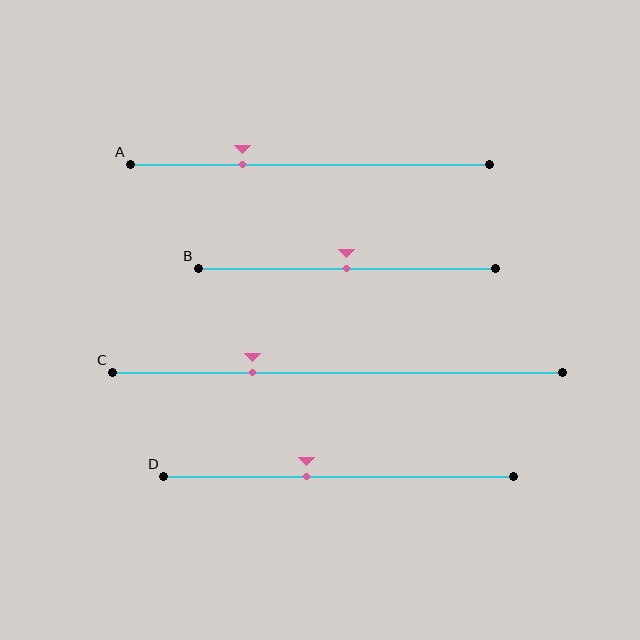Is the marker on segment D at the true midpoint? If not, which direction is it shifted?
No, the marker on segment D is shifted to the left by about 9% of the segment length.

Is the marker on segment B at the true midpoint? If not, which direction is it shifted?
Yes, the marker on segment B is at the true midpoint.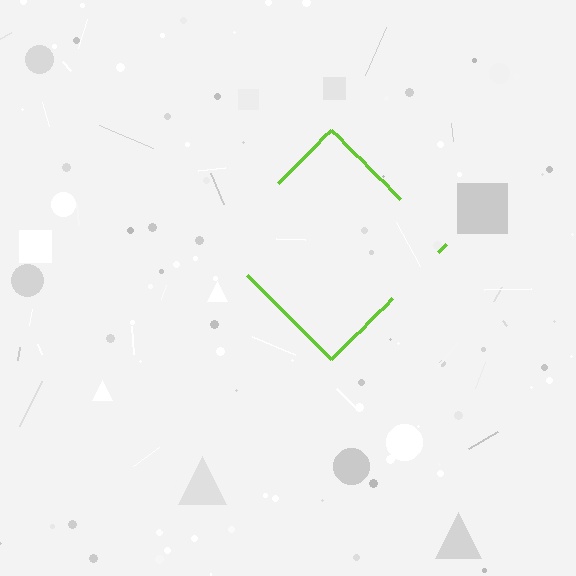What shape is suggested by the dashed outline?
The dashed outline suggests a diamond.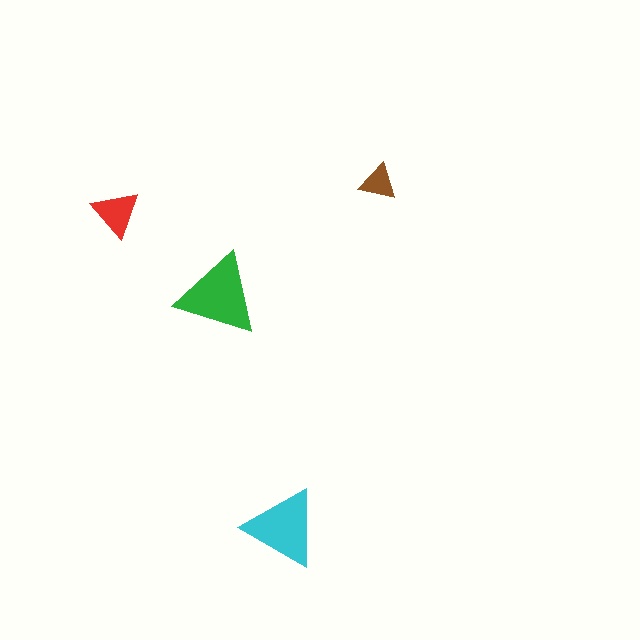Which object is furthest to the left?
The red triangle is leftmost.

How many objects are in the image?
There are 4 objects in the image.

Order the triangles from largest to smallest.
the green one, the cyan one, the red one, the brown one.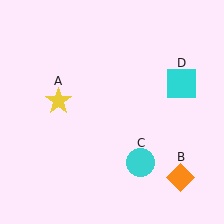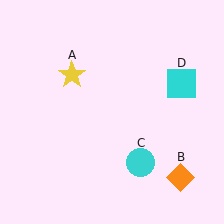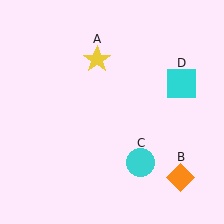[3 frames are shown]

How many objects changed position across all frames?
1 object changed position: yellow star (object A).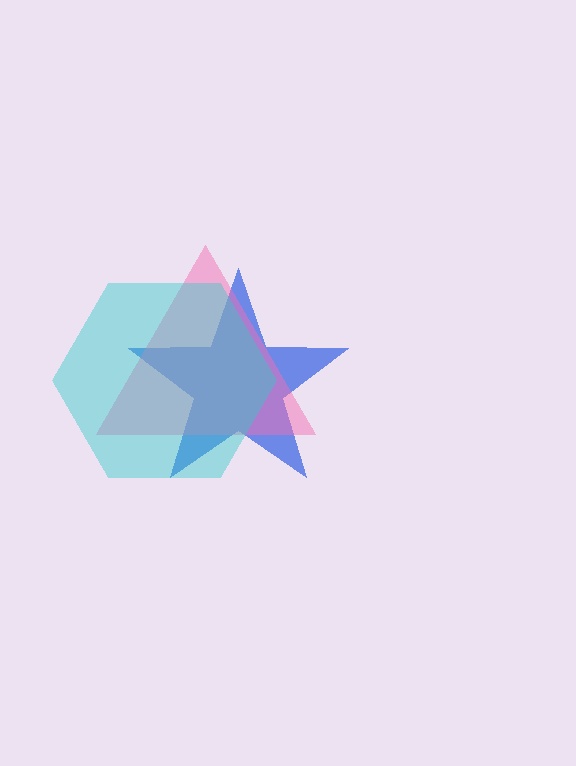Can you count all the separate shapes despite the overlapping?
Yes, there are 3 separate shapes.